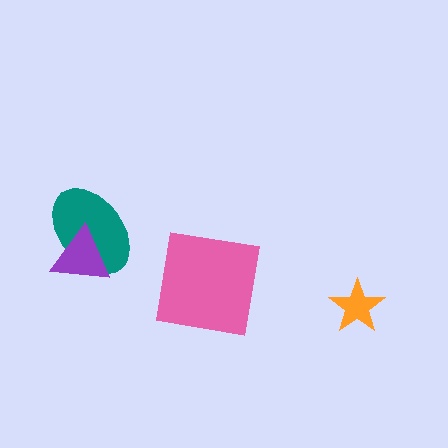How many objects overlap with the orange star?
0 objects overlap with the orange star.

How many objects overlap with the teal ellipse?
1 object overlaps with the teal ellipse.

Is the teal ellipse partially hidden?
Yes, it is partially covered by another shape.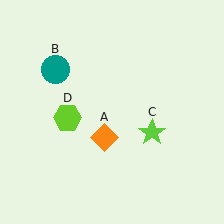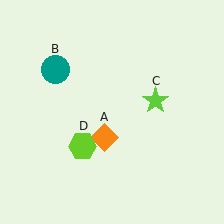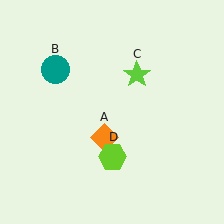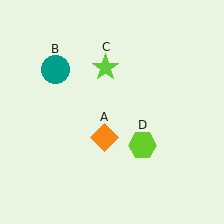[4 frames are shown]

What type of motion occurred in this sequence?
The lime star (object C), lime hexagon (object D) rotated counterclockwise around the center of the scene.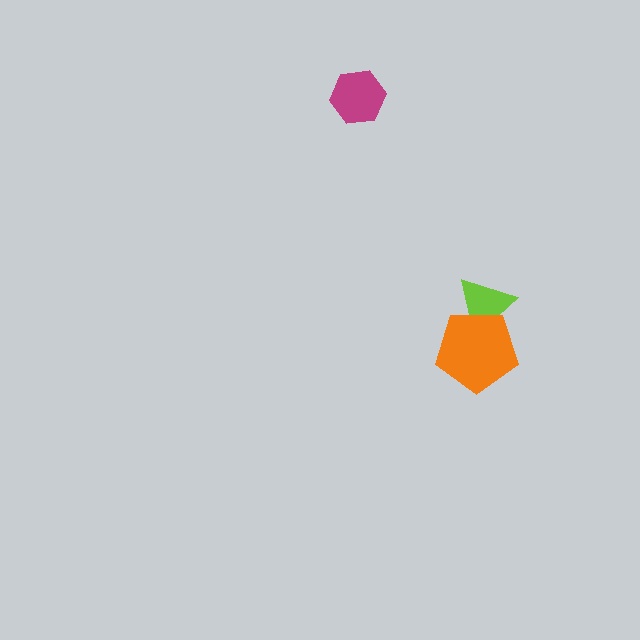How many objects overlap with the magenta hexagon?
0 objects overlap with the magenta hexagon.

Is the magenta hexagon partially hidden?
No, no other shape covers it.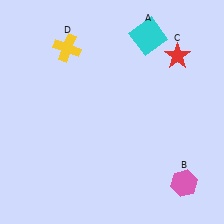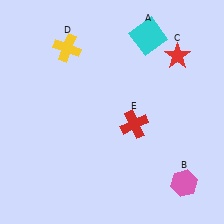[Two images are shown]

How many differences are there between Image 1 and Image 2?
There is 1 difference between the two images.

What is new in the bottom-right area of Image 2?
A red cross (E) was added in the bottom-right area of Image 2.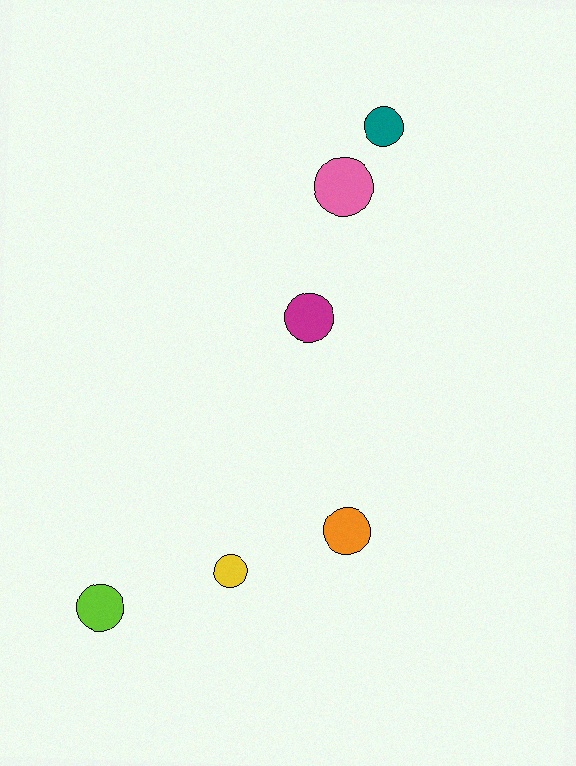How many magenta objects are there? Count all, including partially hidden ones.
There is 1 magenta object.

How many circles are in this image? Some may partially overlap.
There are 6 circles.